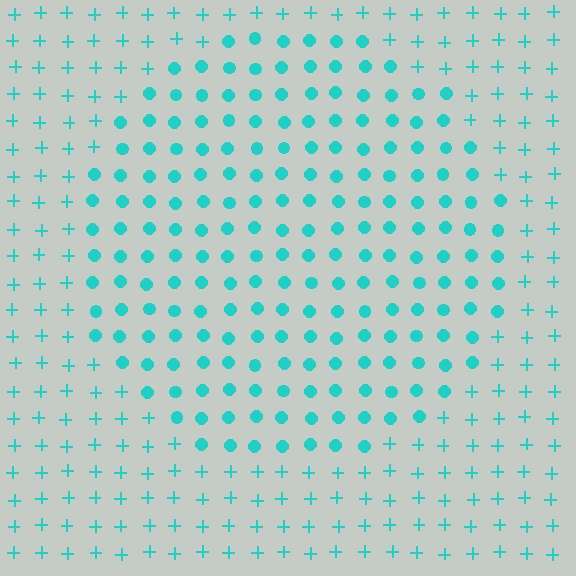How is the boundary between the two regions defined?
The boundary is defined by a change in element shape: circles inside vs. plus signs outside. All elements share the same color and spacing.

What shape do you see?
I see a circle.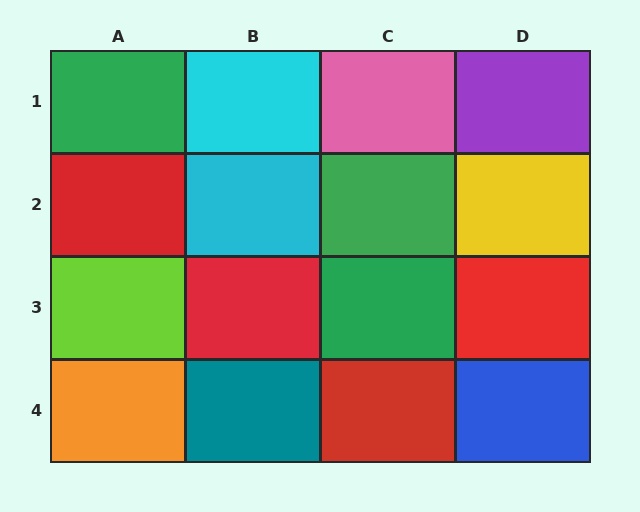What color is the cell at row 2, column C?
Green.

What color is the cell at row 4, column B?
Teal.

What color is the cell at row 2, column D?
Yellow.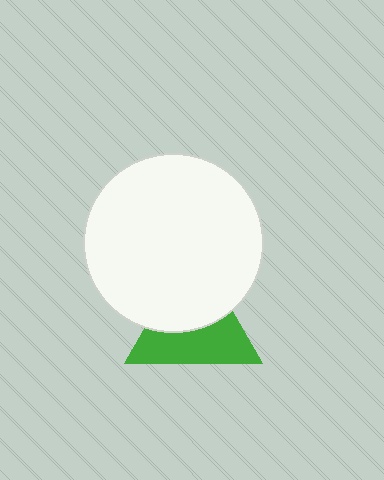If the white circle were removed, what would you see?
You would see the complete green triangle.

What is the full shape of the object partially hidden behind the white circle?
The partially hidden object is a green triangle.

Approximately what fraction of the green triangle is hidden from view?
Roughly 49% of the green triangle is hidden behind the white circle.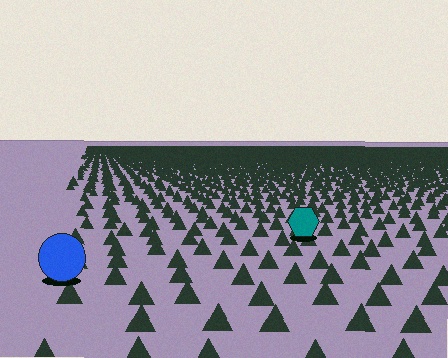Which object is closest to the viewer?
The blue circle is closest. The texture marks near it are larger and more spread out.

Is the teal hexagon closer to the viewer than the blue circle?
No. The blue circle is closer — you can tell from the texture gradient: the ground texture is coarser near it.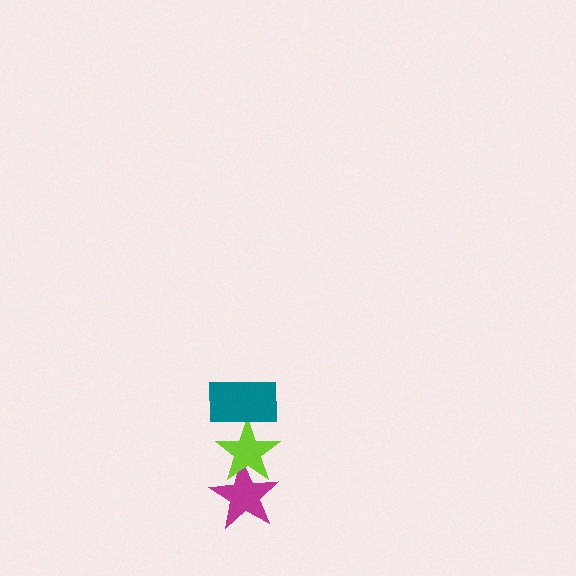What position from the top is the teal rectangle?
The teal rectangle is 1st from the top.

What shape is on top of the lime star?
The teal rectangle is on top of the lime star.